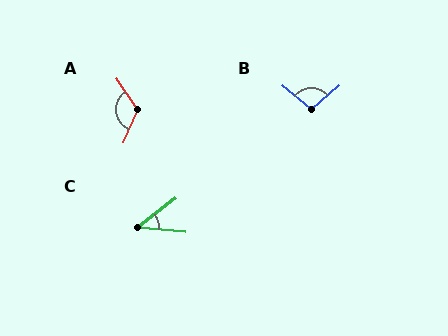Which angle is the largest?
A, at approximately 122 degrees.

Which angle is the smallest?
C, at approximately 43 degrees.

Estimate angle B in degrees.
Approximately 101 degrees.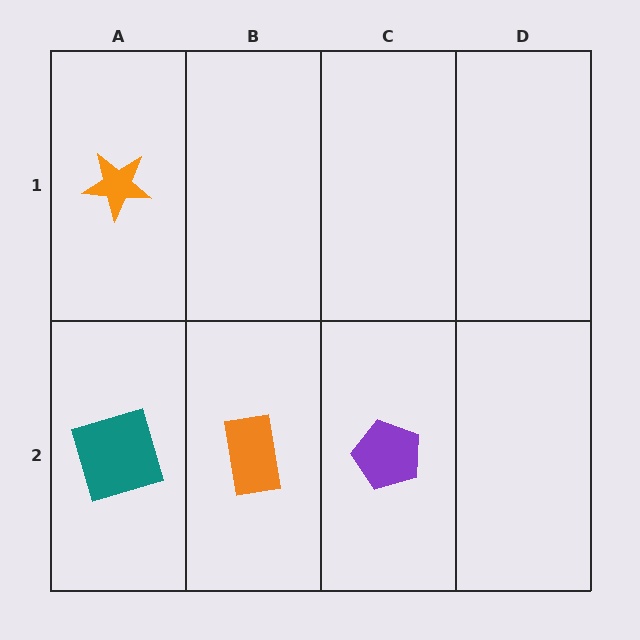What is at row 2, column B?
An orange rectangle.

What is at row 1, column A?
An orange star.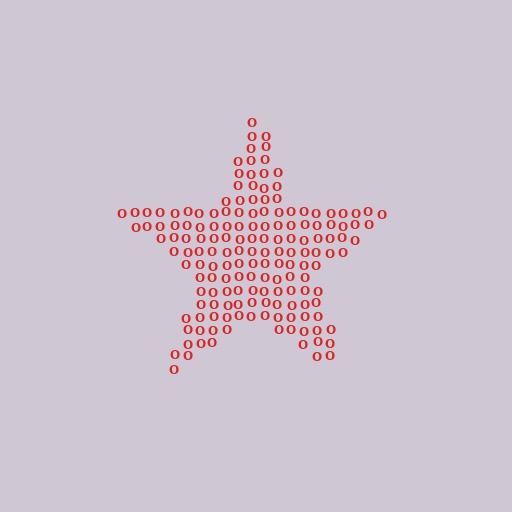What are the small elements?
The small elements are letter O's.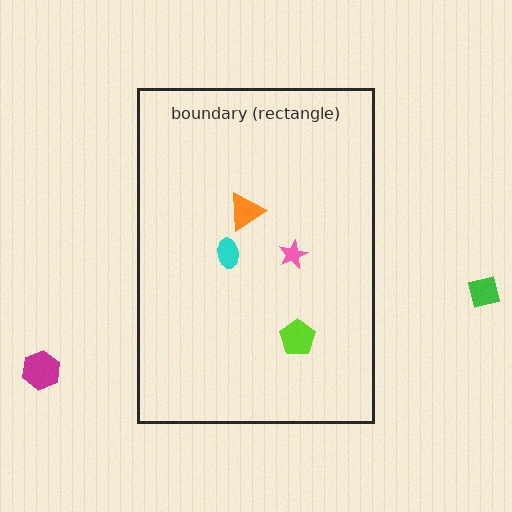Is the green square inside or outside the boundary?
Outside.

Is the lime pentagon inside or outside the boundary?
Inside.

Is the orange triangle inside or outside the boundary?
Inside.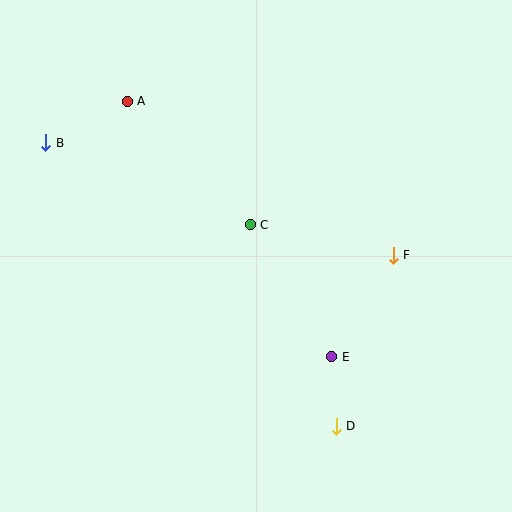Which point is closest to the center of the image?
Point C at (250, 225) is closest to the center.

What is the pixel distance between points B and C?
The distance between B and C is 220 pixels.